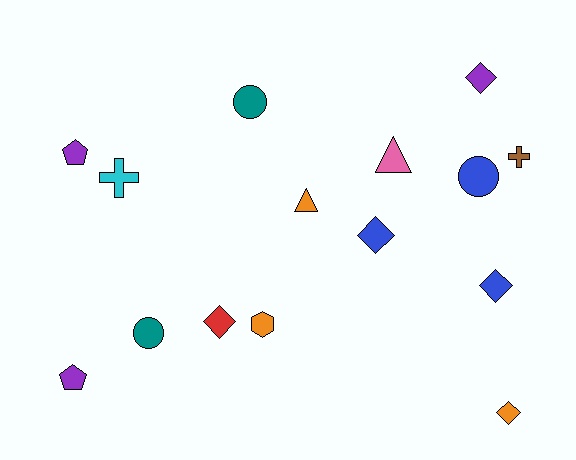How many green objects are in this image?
There are no green objects.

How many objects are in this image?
There are 15 objects.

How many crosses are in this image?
There are 2 crosses.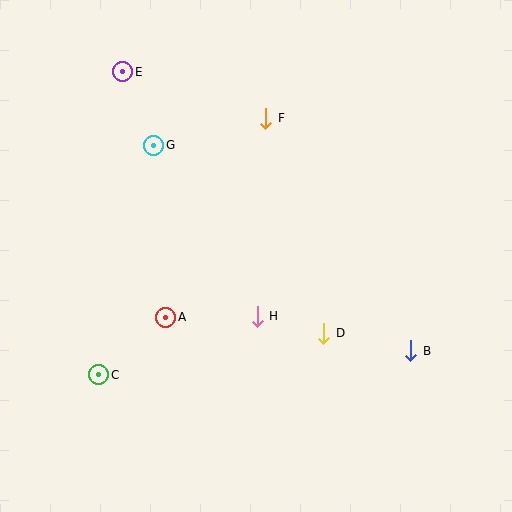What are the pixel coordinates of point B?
Point B is at (411, 351).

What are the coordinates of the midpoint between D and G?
The midpoint between D and G is at (239, 239).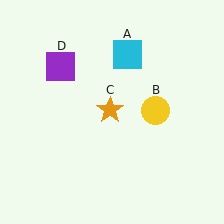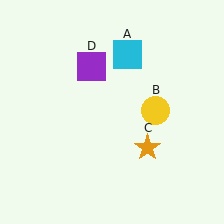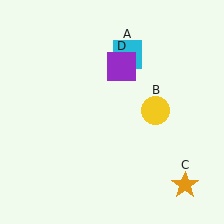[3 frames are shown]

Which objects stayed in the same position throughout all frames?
Cyan square (object A) and yellow circle (object B) remained stationary.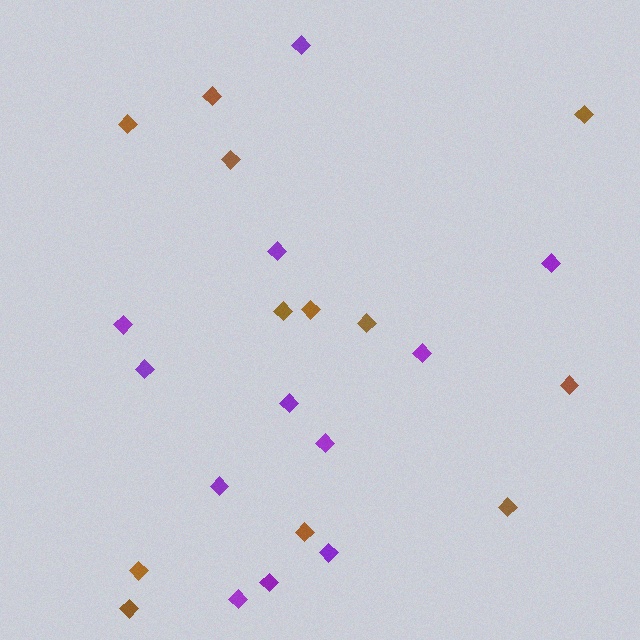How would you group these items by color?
There are 2 groups: one group of purple diamonds (12) and one group of brown diamonds (12).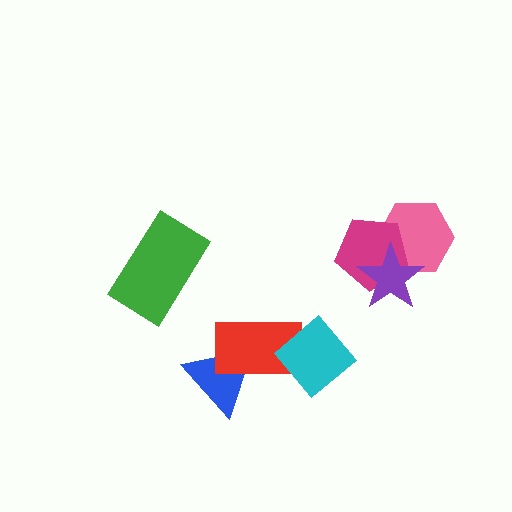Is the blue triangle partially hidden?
Yes, it is partially covered by another shape.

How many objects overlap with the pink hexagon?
2 objects overlap with the pink hexagon.